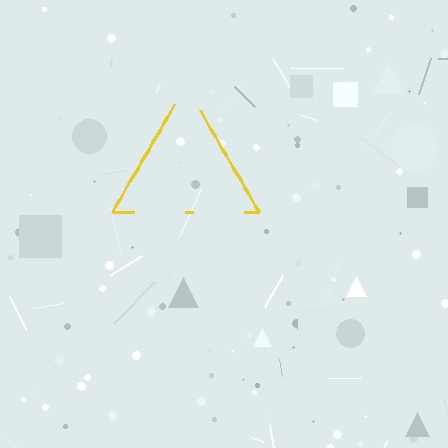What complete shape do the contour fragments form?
The contour fragments form a triangle.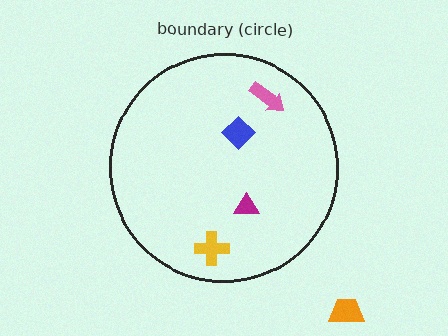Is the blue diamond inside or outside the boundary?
Inside.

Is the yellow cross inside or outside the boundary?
Inside.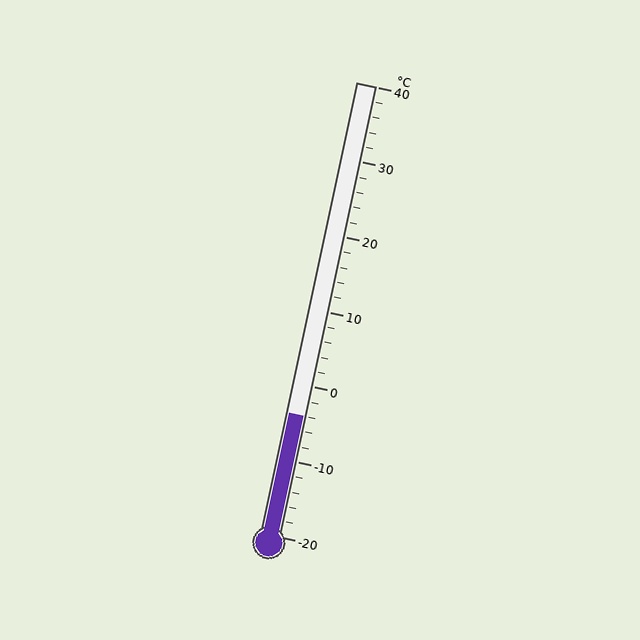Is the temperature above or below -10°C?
The temperature is above -10°C.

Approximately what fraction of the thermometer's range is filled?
The thermometer is filled to approximately 25% of its range.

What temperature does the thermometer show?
The thermometer shows approximately -4°C.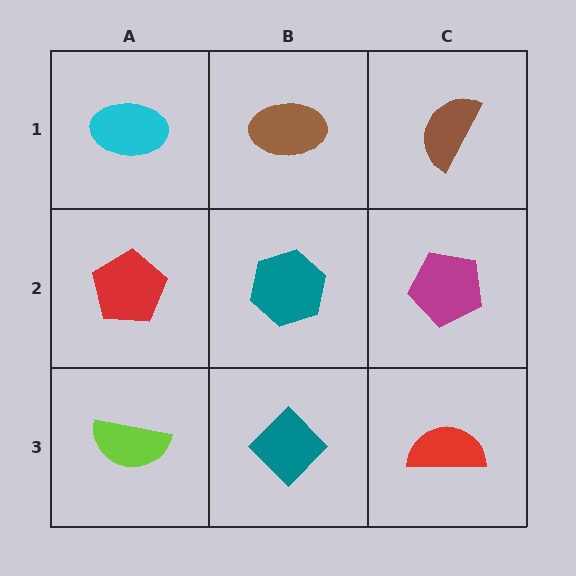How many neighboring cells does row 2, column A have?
3.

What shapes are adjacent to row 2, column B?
A brown ellipse (row 1, column B), a teal diamond (row 3, column B), a red pentagon (row 2, column A), a magenta pentagon (row 2, column C).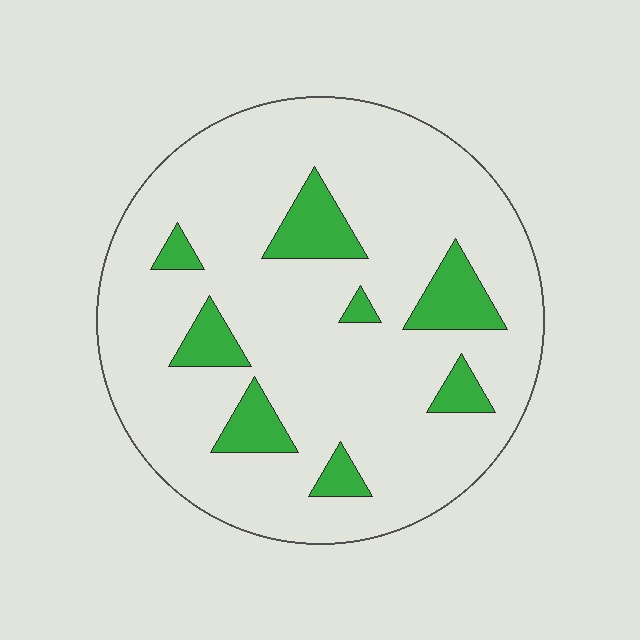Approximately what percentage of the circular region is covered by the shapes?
Approximately 15%.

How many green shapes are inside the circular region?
8.